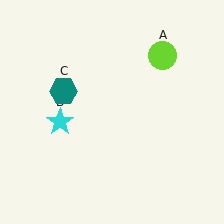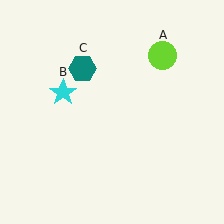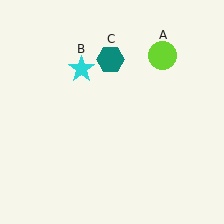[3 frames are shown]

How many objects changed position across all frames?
2 objects changed position: cyan star (object B), teal hexagon (object C).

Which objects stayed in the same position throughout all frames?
Lime circle (object A) remained stationary.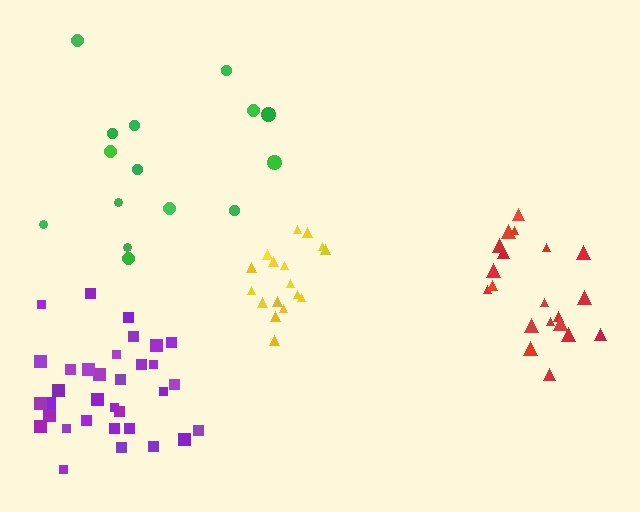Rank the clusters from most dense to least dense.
yellow, purple, red, green.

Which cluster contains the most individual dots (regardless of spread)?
Purple (33).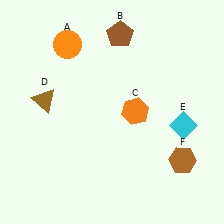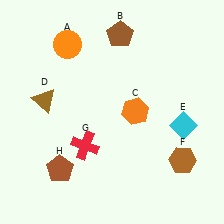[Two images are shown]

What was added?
A red cross (G), a brown pentagon (H) were added in Image 2.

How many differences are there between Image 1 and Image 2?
There are 2 differences between the two images.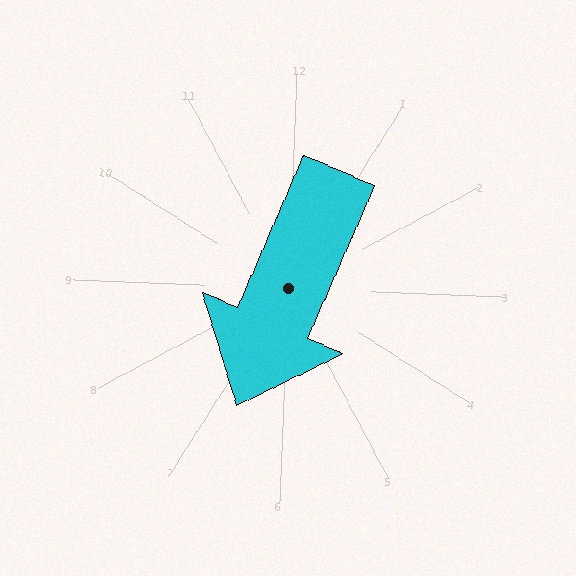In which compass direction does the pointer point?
South.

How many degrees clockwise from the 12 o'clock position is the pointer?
Approximately 201 degrees.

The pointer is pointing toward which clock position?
Roughly 7 o'clock.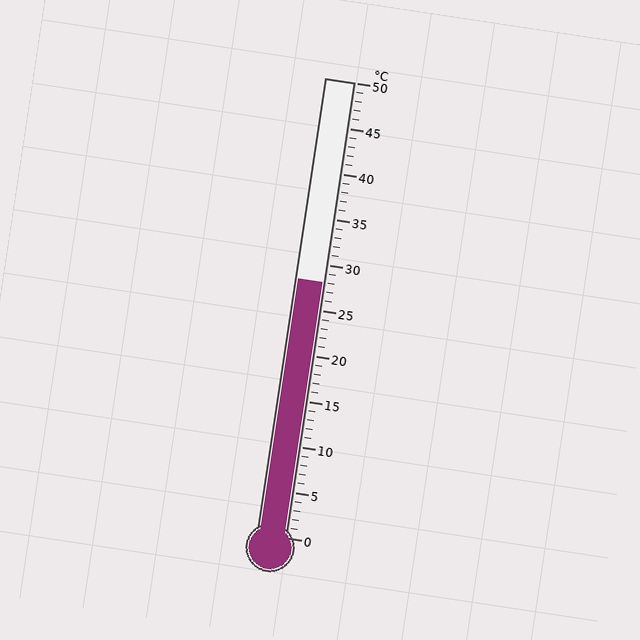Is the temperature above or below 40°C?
The temperature is below 40°C.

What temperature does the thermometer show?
The thermometer shows approximately 28°C.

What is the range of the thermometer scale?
The thermometer scale ranges from 0°C to 50°C.